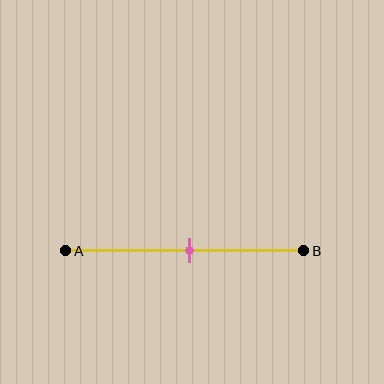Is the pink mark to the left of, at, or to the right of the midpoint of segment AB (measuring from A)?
The pink mark is approximately at the midpoint of segment AB.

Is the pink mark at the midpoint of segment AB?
Yes, the mark is approximately at the midpoint.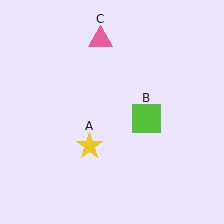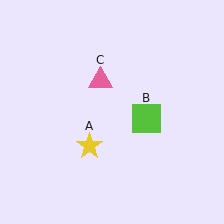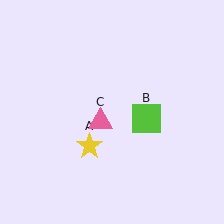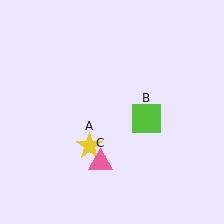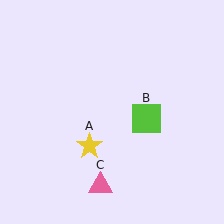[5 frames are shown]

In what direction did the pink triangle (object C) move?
The pink triangle (object C) moved down.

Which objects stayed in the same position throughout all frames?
Yellow star (object A) and lime square (object B) remained stationary.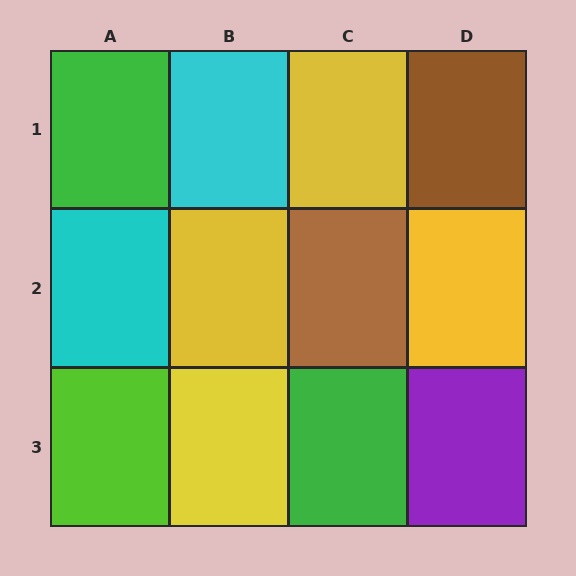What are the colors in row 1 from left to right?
Green, cyan, yellow, brown.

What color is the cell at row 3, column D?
Purple.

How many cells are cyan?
2 cells are cyan.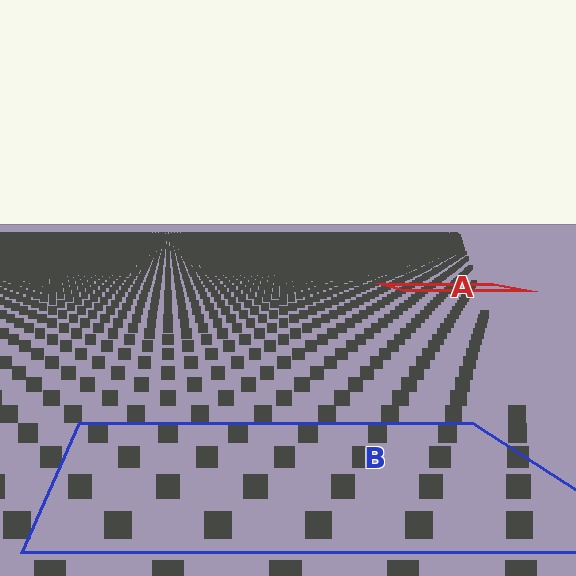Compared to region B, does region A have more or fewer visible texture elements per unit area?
Region A has more texture elements per unit area — they are packed more densely because it is farther away.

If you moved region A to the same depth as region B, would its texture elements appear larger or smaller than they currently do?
They would appear larger. At a closer depth, the same texture elements are projected at a bigger on-screen size.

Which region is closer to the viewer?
Region B is closer. The texture elements there are larger and more spread out.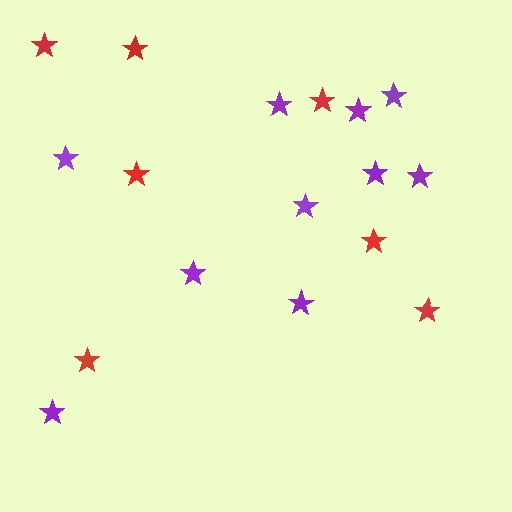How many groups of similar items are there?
There are 2 groups: one group of purple stars (10) and one group of red stars (7).